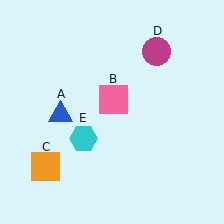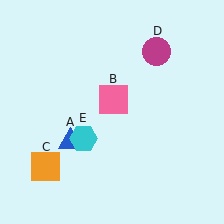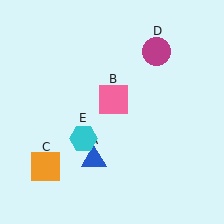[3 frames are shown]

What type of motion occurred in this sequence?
The blue triangle (object A) rotated counterclockwise around the center of the scene.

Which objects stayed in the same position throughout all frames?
Pink square (object B) and orange square (object C) and magenta circle (object D) and cyan hexagon (object E) remained stationary.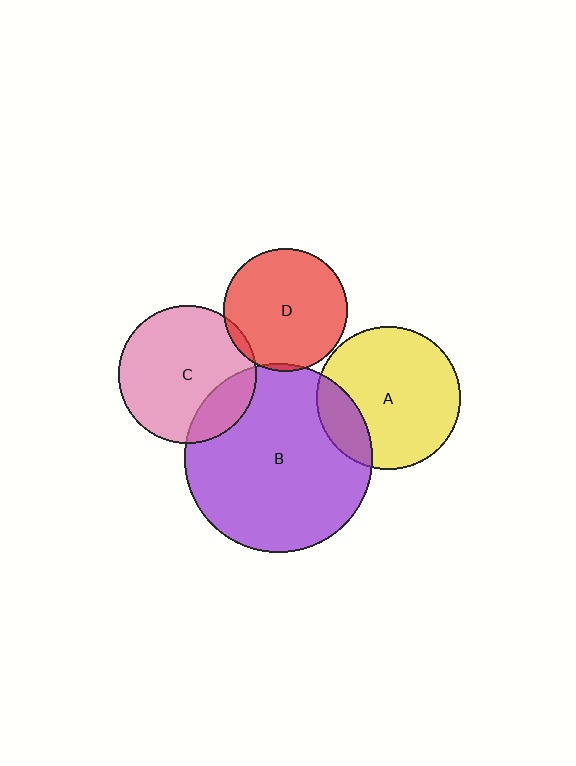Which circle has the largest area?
Circle B (purple).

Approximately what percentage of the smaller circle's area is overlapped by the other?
Approximately 20%.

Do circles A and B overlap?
Yes.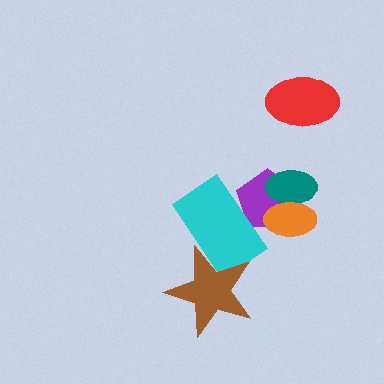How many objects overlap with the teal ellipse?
2 objects overlap with the teal ellipse.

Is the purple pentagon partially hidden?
Yes, it is partially covered by another shape.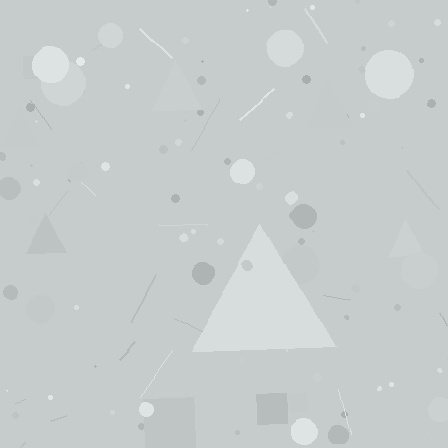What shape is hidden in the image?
A triangle is hidden in the image.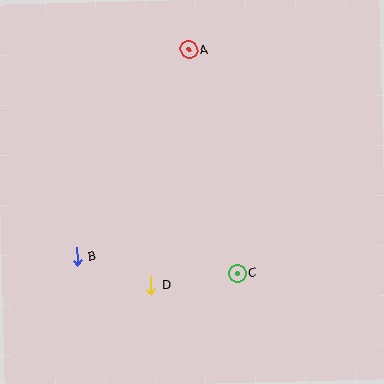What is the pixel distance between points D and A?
The distance between D and A is 239 pixels.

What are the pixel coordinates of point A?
Point A is at (189, 50).